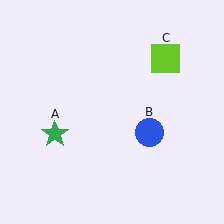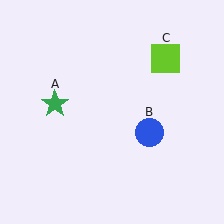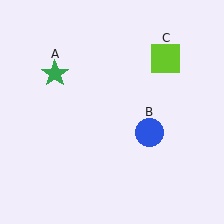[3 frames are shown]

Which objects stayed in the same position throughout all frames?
Blue circle (object B) and lime square (object C) remained stationary.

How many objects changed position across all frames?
1 object changed position: green star (object A).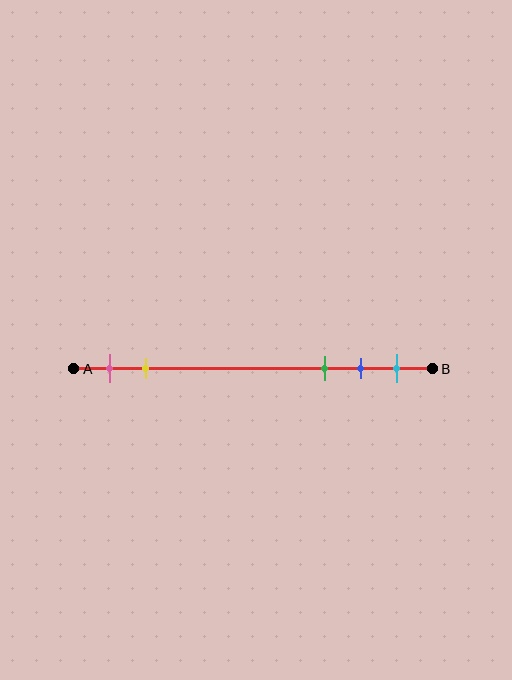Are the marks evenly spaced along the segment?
No, the marks are not evenly spaced.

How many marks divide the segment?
There are 5 marks dividing the segment.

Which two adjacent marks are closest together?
The blue and cyan marks are the closest adjacent pair.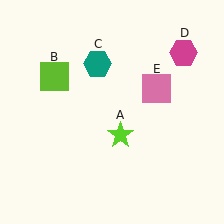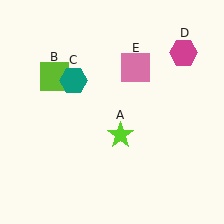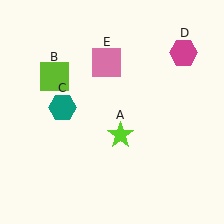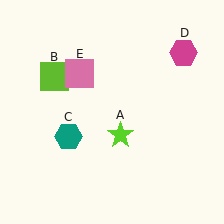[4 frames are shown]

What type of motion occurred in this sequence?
The teal hexagon (object C), pink square (object E) rotated counterclockwise around the center of the scene.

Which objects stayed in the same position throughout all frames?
Lime star (object A) and lime square (object B) and magenta hexagon (object D) remained stationary.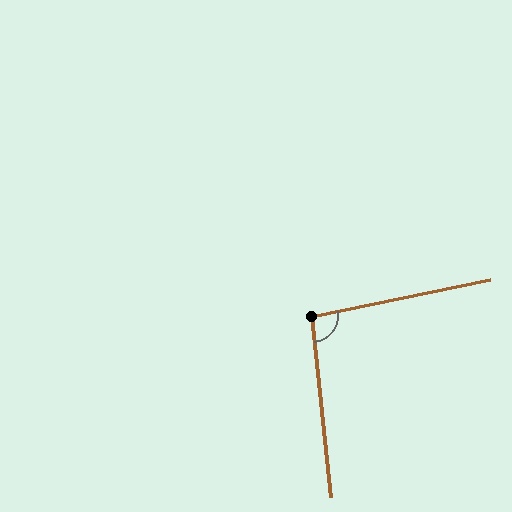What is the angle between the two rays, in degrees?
Approximately 96 degrees.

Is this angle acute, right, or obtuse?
It is obtuse.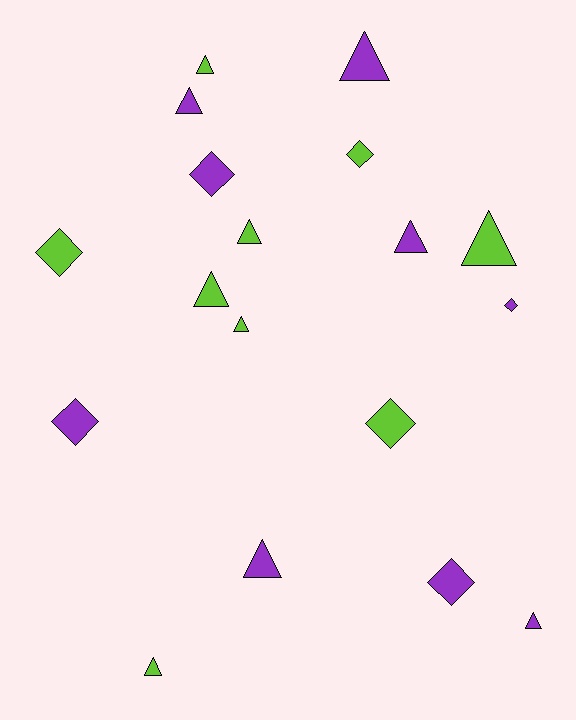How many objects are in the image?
There are 18 objects.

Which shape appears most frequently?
Triangle, with 11 objects.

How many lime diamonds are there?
There are 3 lime diamonds.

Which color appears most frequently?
Purple, with 9 objects.